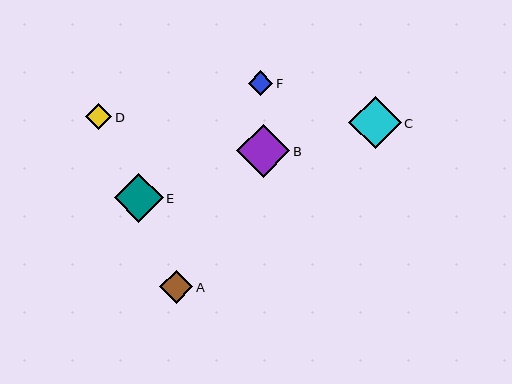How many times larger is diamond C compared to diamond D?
Diamond C is approximately 2.0 times the size of diamond D.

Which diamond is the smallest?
Diamond F is the smallest with a size of approximately 25 pixels.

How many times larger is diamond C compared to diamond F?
Diamond C is approximately 2.1 times the size of diamond F.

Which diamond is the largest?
Diamond B is the largest with a size of approximately 53 pixels.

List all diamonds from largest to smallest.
From largest to smallest: B, C, E, A, D, F.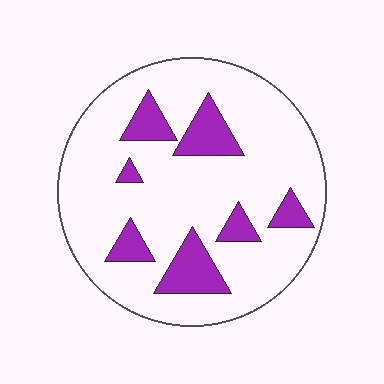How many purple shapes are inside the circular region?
7.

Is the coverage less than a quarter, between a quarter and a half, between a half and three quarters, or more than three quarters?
Less than a quarter.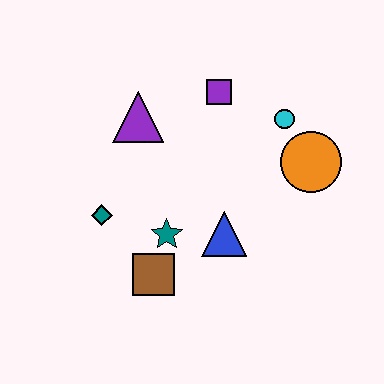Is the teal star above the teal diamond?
No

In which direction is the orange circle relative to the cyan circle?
The orange circle is below the cyan circle.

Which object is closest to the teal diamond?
The teal star is closest to the teal diamond.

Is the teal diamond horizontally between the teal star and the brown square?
No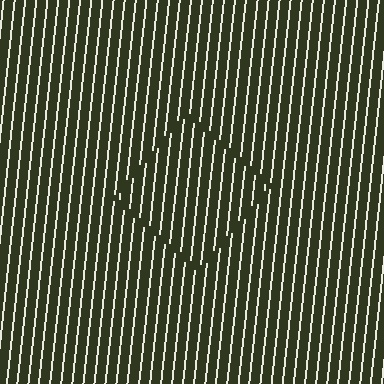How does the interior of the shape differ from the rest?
The interior of the shape contains the same grating, shifted by half a period — the contour is defined by the phase discontinuity where line-ends from the inner and outer gratings abut.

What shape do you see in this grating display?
An illusory square. The interior of the shape contains the same grating, shifted by half a period — the contour is defined by the phase discontinuity where line-ends from the inner and outer gratings abut.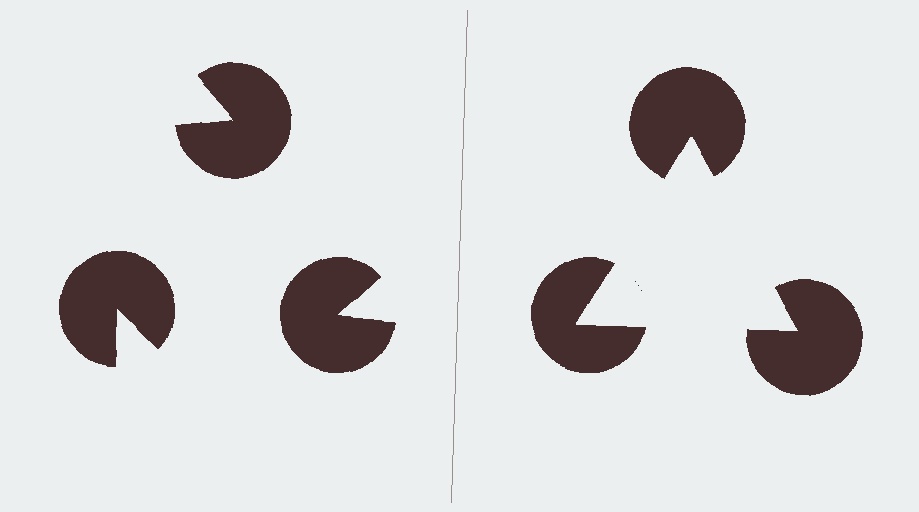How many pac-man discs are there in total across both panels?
6 — 3 on each side.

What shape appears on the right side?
An illusory triangle.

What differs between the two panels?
The pac-man discs are positioned identically on both sides; only the wedge orientations differ. On the right they align to a triangle; on the left they are misaligned.